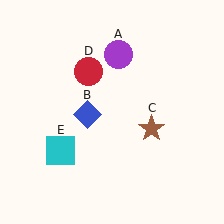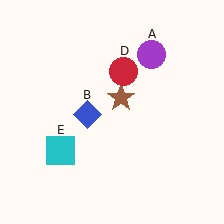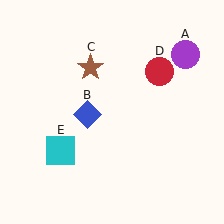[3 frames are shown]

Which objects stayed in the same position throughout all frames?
Blue diamond (object B) and cyan square (object E) remained stationary.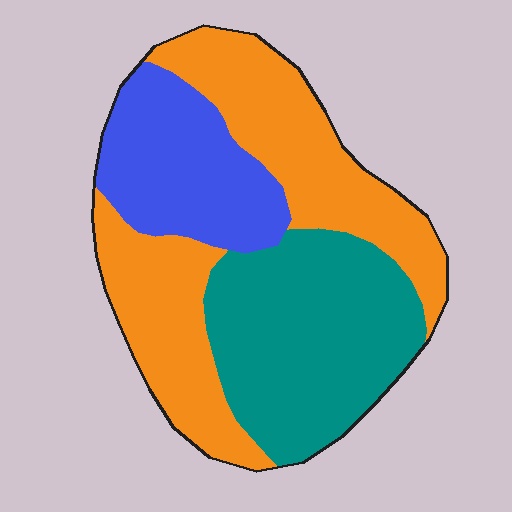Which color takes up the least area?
Blue, at roughly 20%.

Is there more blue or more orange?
Orange.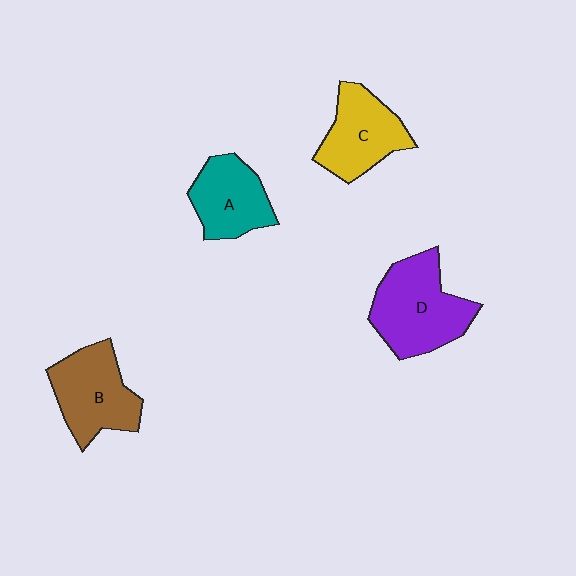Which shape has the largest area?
Shape D (purple).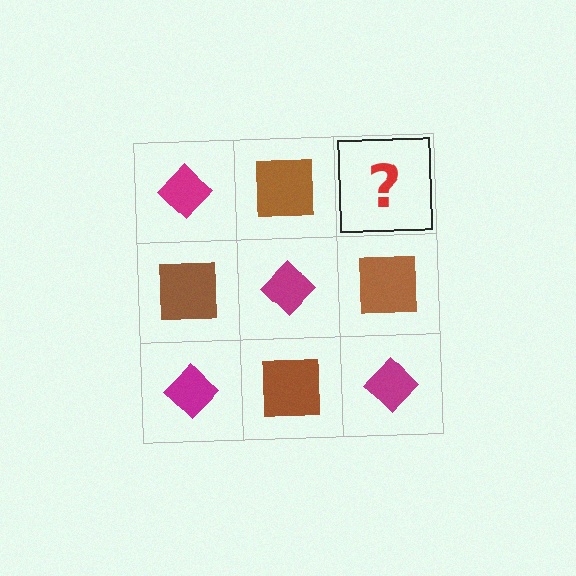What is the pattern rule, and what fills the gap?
The rule is that it alternates magenta diamond and brown square in a checkerboard pattern. The gap should be filled with a magenta diamond.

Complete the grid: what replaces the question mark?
The question mark should be replaced with a magenta diamond.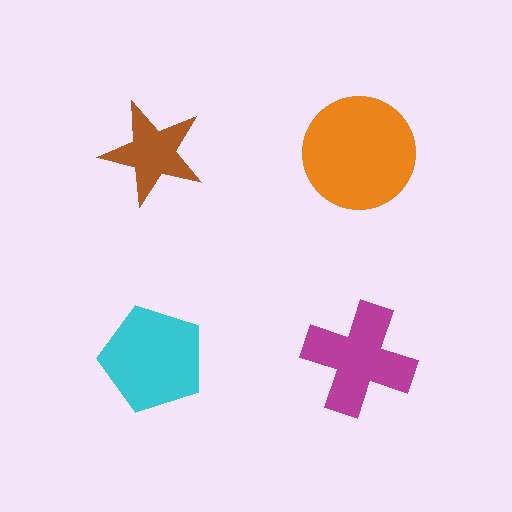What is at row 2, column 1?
A cyan pentagon.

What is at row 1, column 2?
An orange circle.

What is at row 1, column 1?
A brown star.